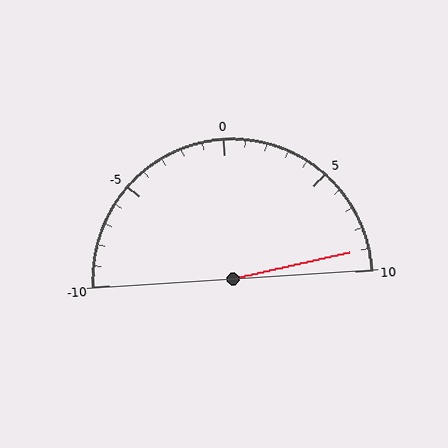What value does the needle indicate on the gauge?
The needle indicates approximately 9.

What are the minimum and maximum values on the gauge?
The gauge ranges from -10 to 10.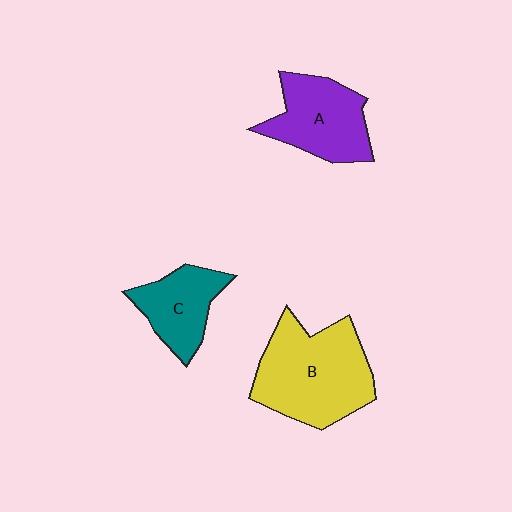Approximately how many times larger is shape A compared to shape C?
Approximately 1.3 times.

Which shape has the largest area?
Shape B (yellow).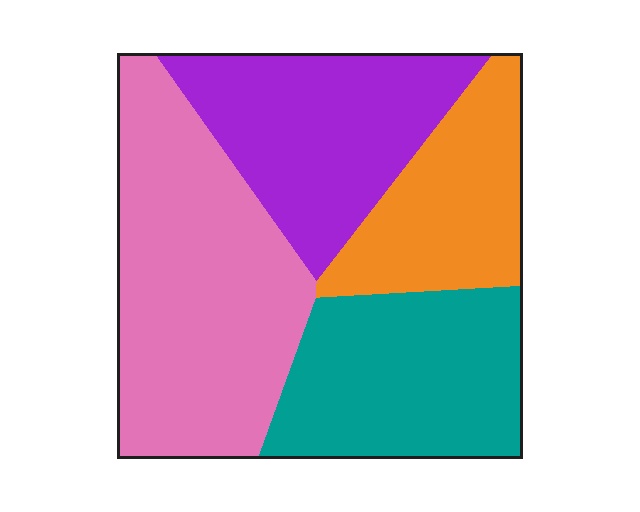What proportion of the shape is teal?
Teal covers 24% of the shape.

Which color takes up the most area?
Pink, at roughly 35%.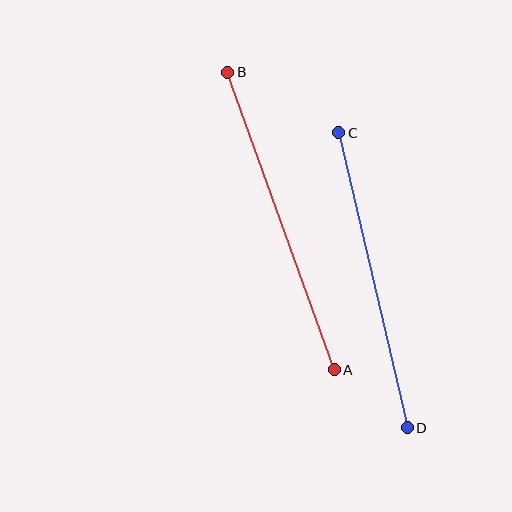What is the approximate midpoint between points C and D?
The midpoint is at approximately (373, 280) pixels.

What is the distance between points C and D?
The distance is approximately 303 pixels.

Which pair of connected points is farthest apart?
Points A and B are farthest apart.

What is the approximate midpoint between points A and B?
The midpoint is at approximately (281, 221) pixels.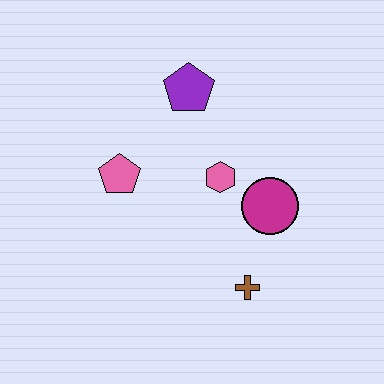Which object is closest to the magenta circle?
The pink hexagon is closest to the magenta circle.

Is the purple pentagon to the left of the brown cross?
Yes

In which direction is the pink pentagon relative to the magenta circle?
The pink pentagon is to the left of the magenta circle.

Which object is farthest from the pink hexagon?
The brown cross is farthest from the pink hexagon.